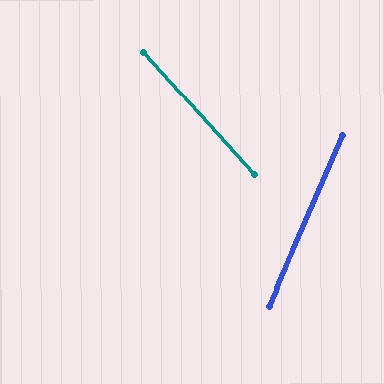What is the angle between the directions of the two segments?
Approximately 66 degrees.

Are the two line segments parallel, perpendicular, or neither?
Neither parallel nor perpendicular — they differ by about 66°.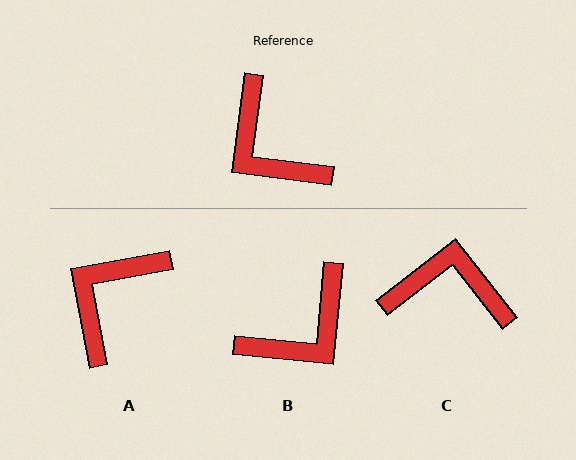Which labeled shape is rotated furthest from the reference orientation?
C, about 135 degrees away.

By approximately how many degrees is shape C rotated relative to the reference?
Approximately 135 degrees clockwise.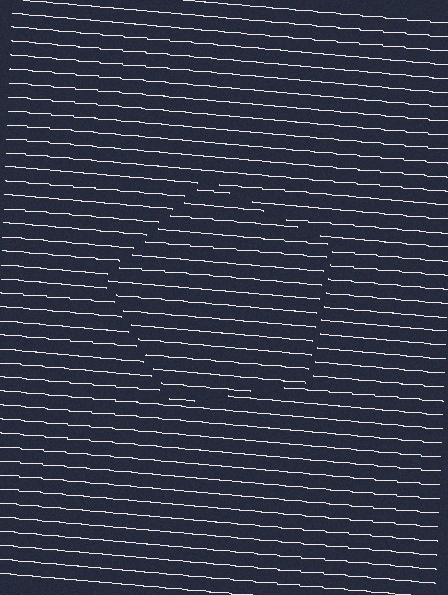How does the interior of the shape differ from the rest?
The interior of the shape contains the same grating, shifted by half a period — the contour is defined by the phase discontinuity where line-ends from the inner and outer gratings abut.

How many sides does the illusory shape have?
5 sides — the line-ends trace a pentagon.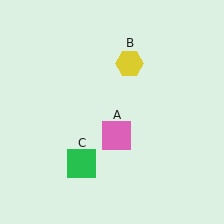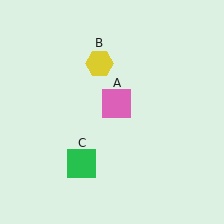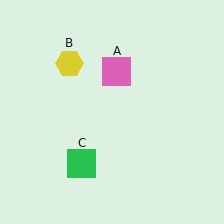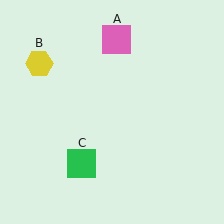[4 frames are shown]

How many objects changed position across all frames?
2 objects changed position: pink square (object A), yellow hexagon (object B).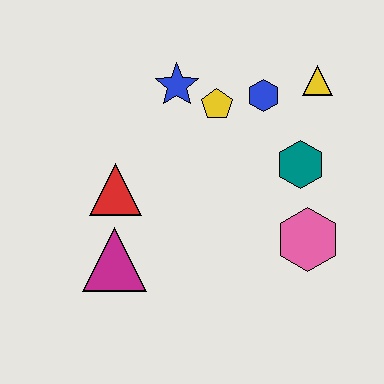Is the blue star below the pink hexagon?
No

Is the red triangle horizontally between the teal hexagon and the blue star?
No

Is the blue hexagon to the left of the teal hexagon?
Yes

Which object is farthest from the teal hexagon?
The magenta triangle is farthest from the teal hexagon.